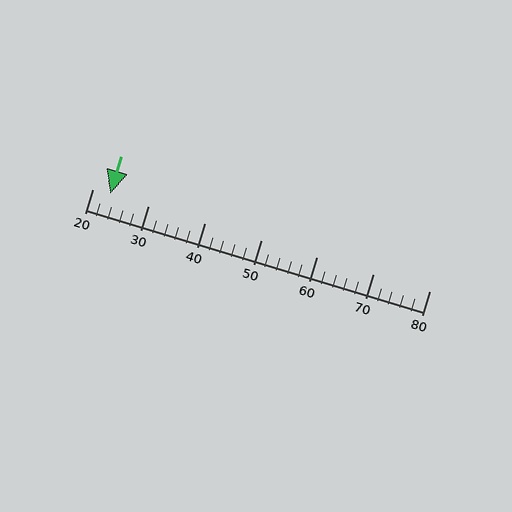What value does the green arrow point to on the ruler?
The green arrow points to approximately 23.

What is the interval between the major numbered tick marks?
The major tick marks are spaced 10 units apart.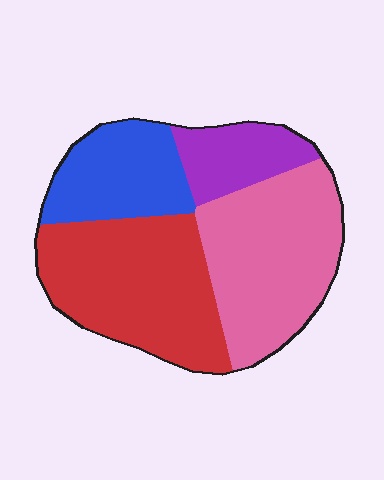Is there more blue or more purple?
Blue.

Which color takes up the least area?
Purple, at roughly 10%.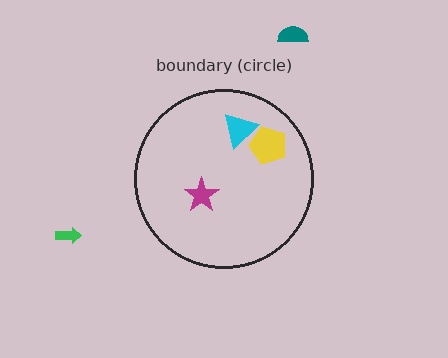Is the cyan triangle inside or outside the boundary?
Inside.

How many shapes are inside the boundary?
3 inside, 2 outside.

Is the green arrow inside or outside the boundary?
Outside.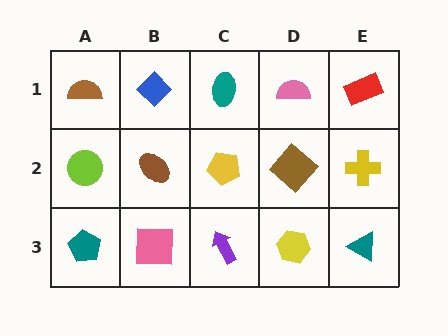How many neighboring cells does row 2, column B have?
4.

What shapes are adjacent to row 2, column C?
A teal ellipse (row 1, column C), a purple arrow (row 3, column C), a brown ellipse (row 2, column B), a brown diamond (row 2, column D).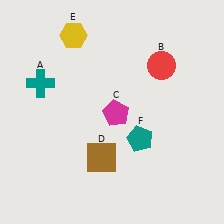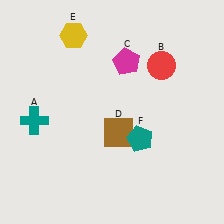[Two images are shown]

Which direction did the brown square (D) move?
The brown square (D) moved up.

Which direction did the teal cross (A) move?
The teal cross (A) moved down.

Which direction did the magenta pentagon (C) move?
The magenta pentagon (C) moved up.